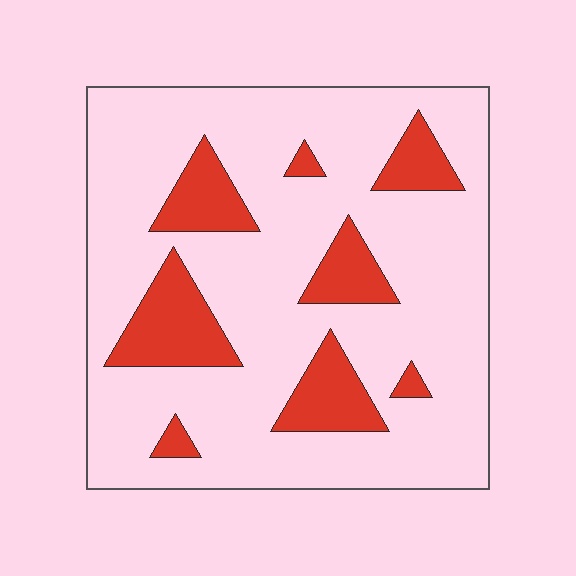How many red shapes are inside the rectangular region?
8.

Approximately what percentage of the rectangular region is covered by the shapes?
Approximately 20%.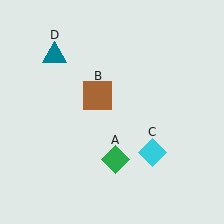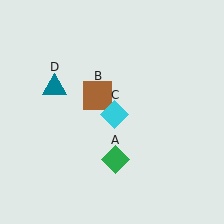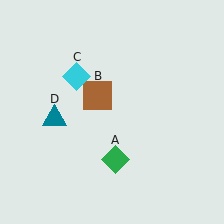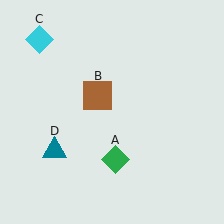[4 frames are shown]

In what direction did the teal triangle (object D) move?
The teal triangle (object D) moved down.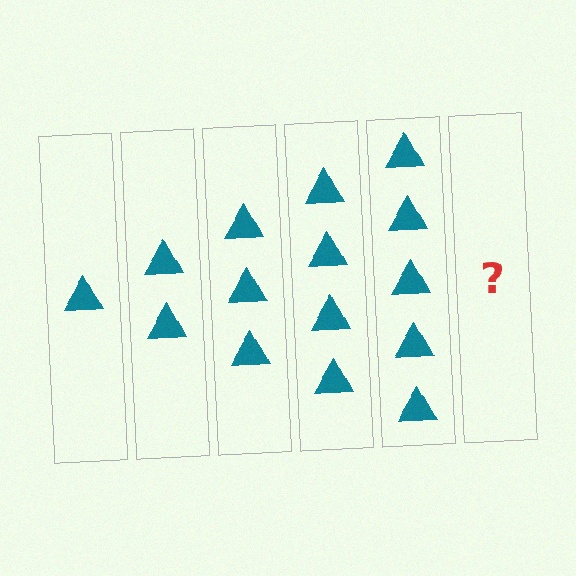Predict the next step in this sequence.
The next step is 6 triangles.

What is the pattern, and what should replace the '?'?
The pattern is that each step adds one more triangle. The '?' should be 6 triangles.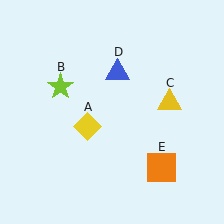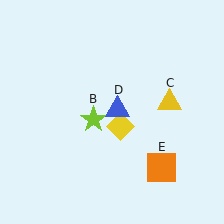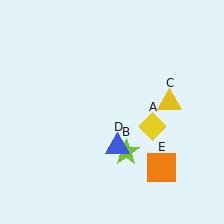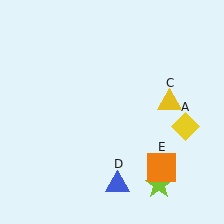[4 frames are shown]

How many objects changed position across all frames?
3 objects changed position: yellow diamond (object A), lime star (object B), blue triangle (object D).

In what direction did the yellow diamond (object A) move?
The yellow diamond (object A) moved right.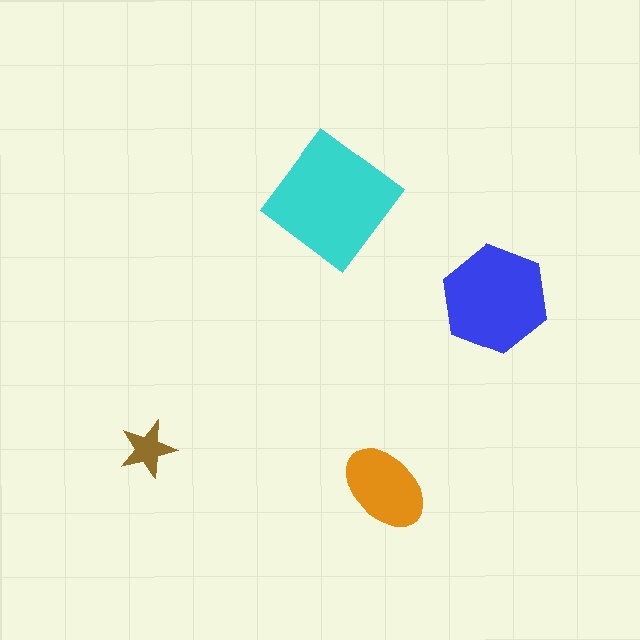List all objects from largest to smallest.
The cyan diamond, the blue hexagon, the orange ellipse, the brown star.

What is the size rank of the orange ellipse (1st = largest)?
3rd.